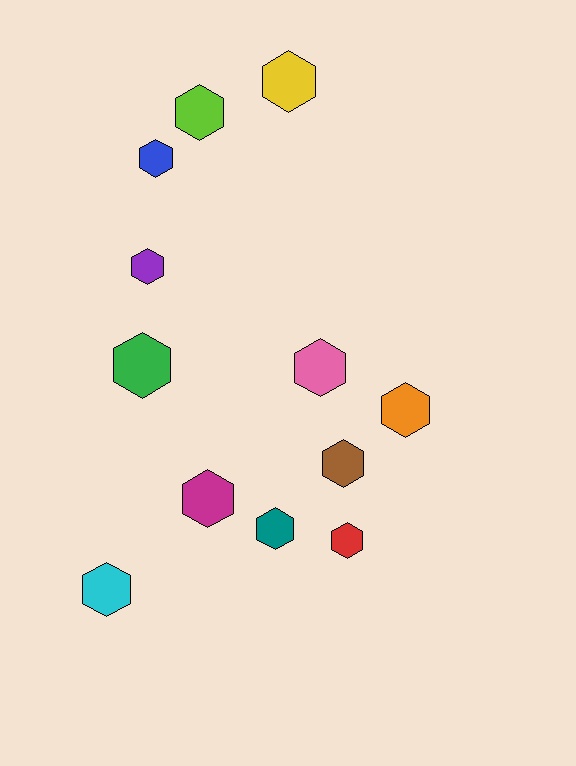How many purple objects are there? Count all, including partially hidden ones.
There is 1 purple object.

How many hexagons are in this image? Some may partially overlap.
There are 12 hexagons.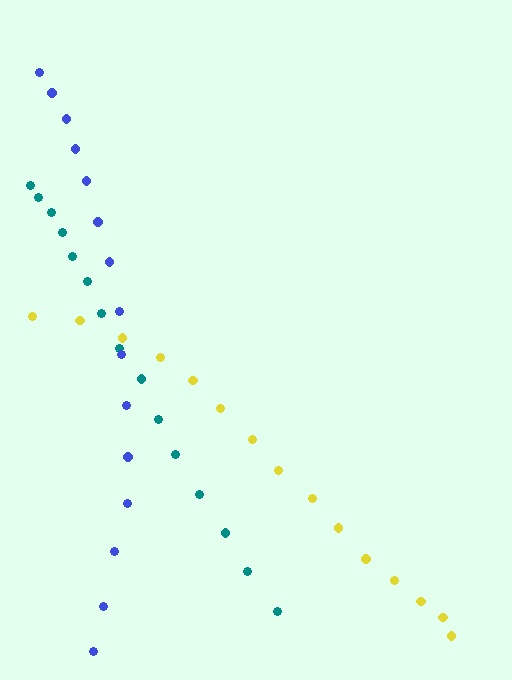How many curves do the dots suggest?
There are 3 distinct paths.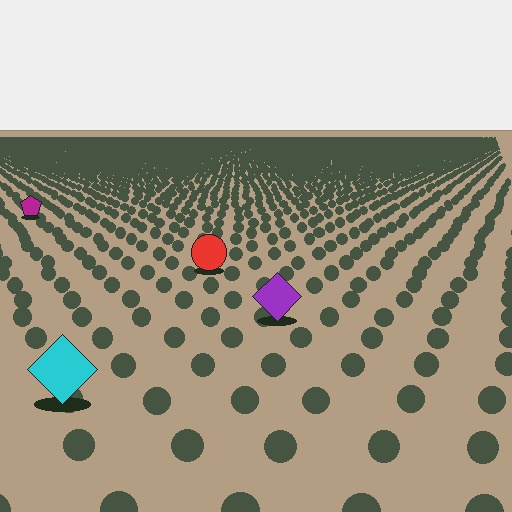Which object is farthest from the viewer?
The magenta pentagon is farthest from the viewer. It appears smaller and the ground texture around it is denser.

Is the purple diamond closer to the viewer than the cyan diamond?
No. The cyan diamond is closer — you can tell from the texture gradient: the ground texture is coarser near it.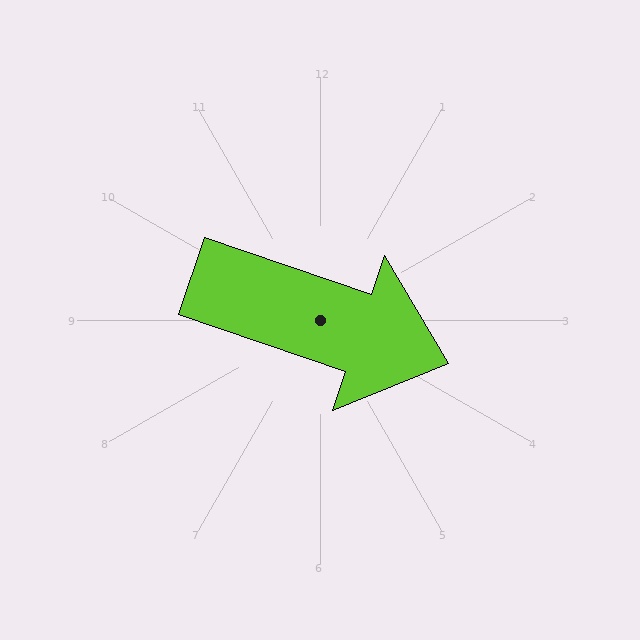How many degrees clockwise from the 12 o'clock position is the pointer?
Approximately 109 degrees.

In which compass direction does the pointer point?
East.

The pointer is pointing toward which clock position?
Roughly 4 o'clock.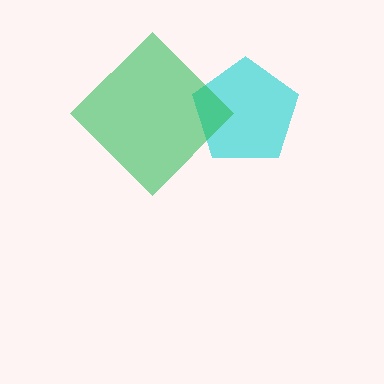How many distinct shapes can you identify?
There are 2 distinct shapes: a cyan pentagon, a green diamond.